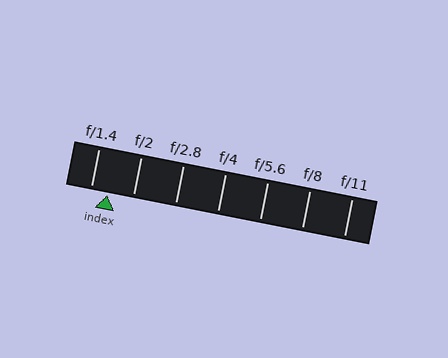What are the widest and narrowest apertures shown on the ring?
The widest aperture shown is f/1.4 and the narrowest is f/11.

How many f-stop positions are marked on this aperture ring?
There are 7 f-stop positions marked.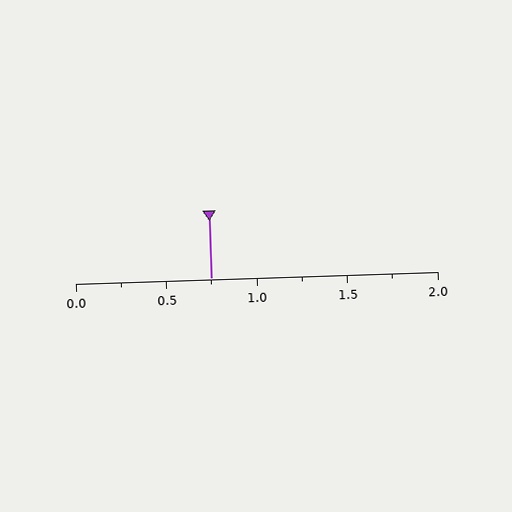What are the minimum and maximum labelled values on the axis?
The axis runs from 0.0 to 2.0.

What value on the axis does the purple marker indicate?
The marker indicates approximately 0.75.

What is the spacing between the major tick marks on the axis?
The major ticks are spaced 0.5 apart.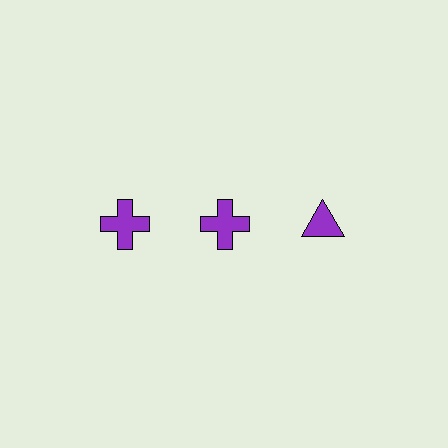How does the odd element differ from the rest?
It has a different shape: triangle instead of cross.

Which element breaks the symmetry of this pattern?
The purple triangle in the top row, center column breaks the symmetry. All other shapes are purple crosses.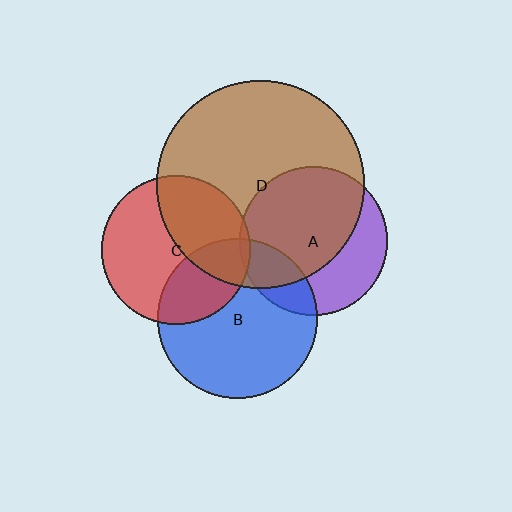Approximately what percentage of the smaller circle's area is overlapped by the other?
Approximately 20%.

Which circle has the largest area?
Circle D (brown).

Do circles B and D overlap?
Yes.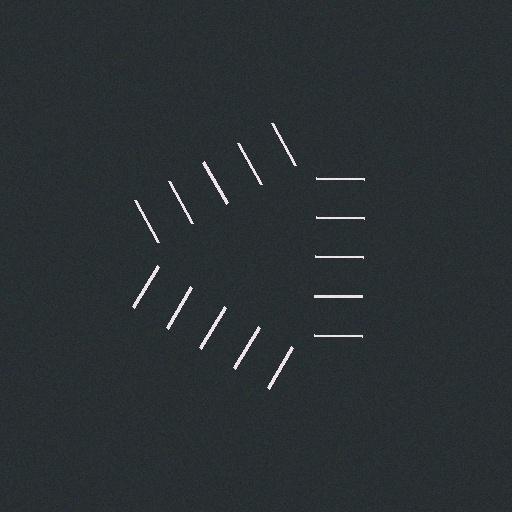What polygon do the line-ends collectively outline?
An illusory triangle — the line segments terminate on its edges but no continuous stroke is drawn.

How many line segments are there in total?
15 — 5 along each of the 3 edges.